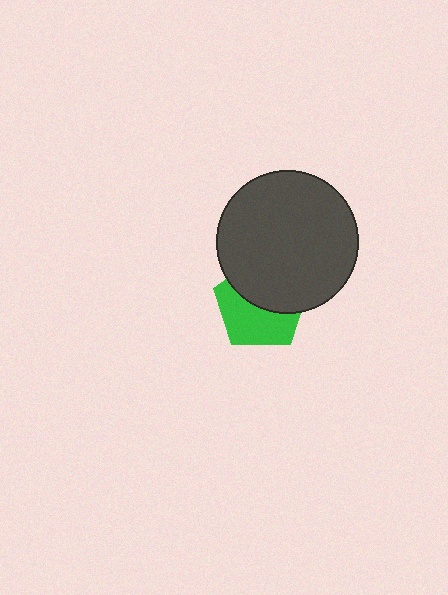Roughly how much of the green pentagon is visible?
About half of it is visible (roughly 51%).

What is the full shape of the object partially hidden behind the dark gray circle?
The partially hidden object is a green pentagon.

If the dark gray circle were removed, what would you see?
You would see the complete green pentagon.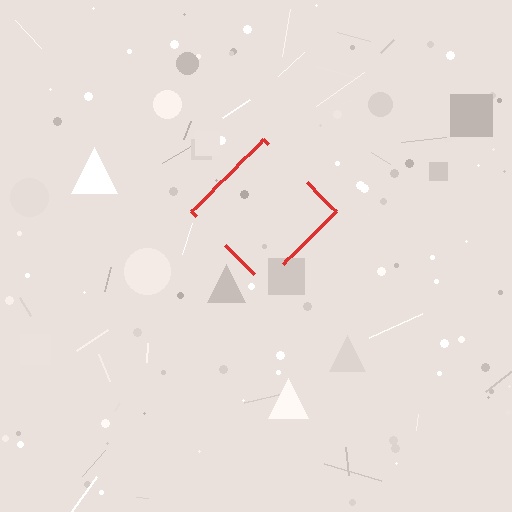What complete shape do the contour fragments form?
The contour fragments form a diamond.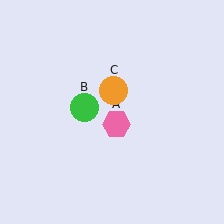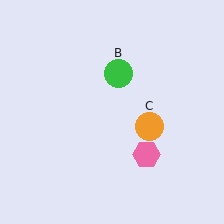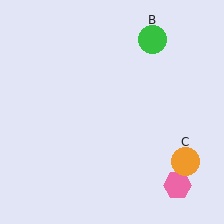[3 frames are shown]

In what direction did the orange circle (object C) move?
The orange circle (object C) moved down and to the right.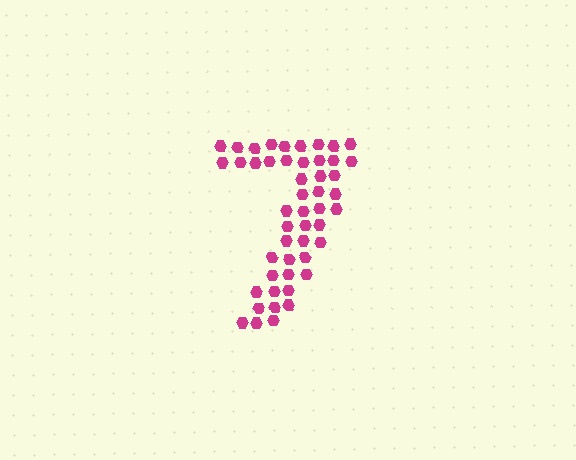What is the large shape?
The large shape is the digit 7.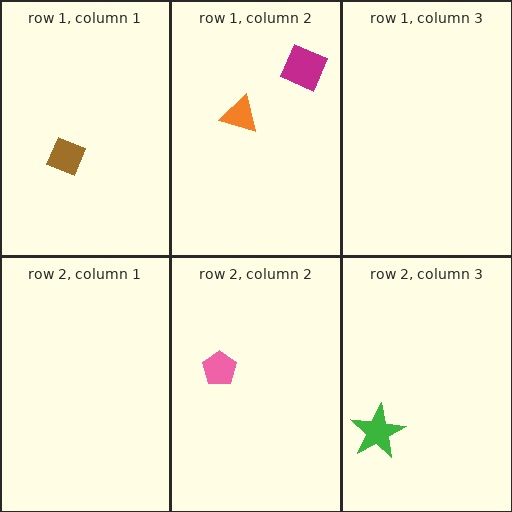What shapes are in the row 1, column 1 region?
The brown diamond.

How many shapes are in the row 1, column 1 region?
1.